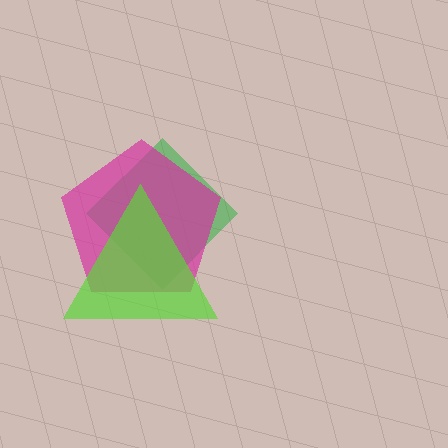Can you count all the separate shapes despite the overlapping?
Yes, there are 3 separate shapes.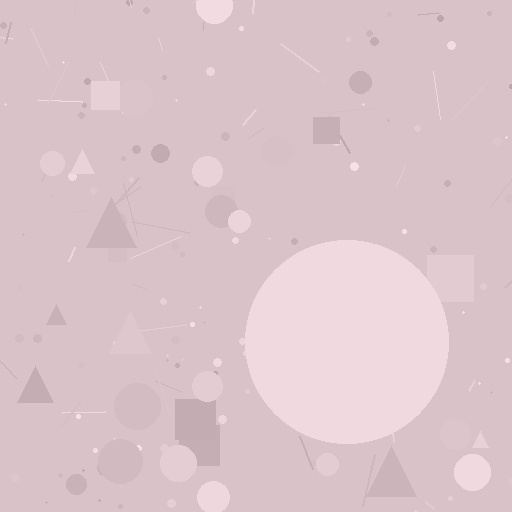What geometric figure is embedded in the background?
A circle is embedded in the background.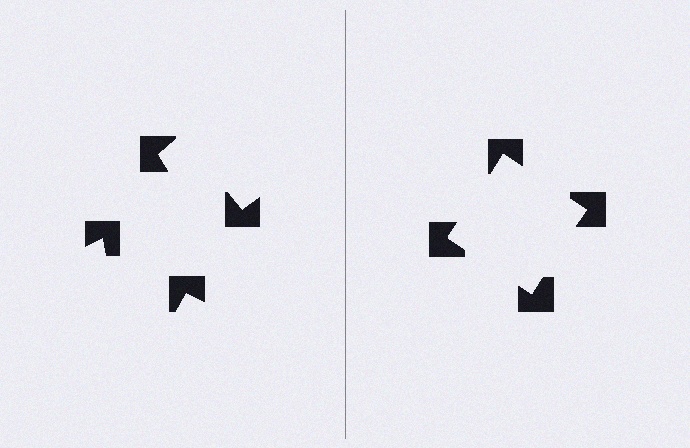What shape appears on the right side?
An illusory square.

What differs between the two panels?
The notched squares are positioned identically on both sides; only the wedge orientations differ. On the right they align to a square; on the left they are misaligned.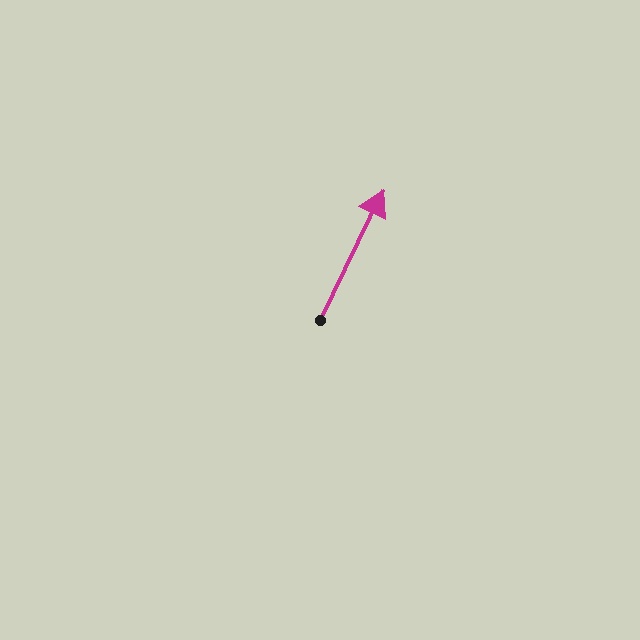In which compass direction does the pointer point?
Northeast.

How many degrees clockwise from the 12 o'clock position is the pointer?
Approximately 26 degrees.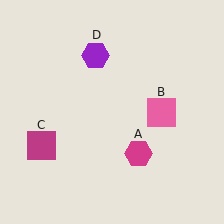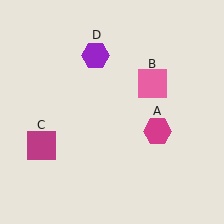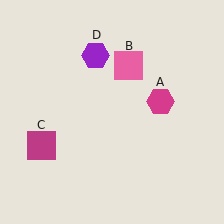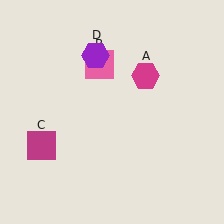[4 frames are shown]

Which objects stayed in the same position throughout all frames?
Magenta square (object C) and purple hexagon (object D) remained stationary.